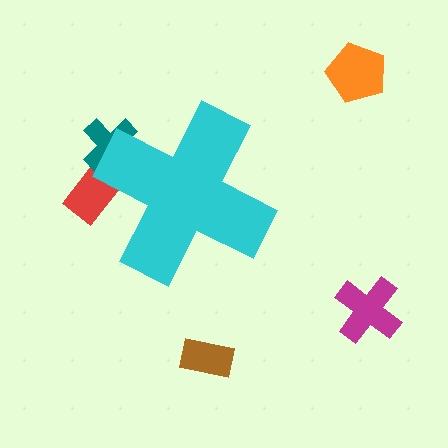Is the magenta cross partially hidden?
No, the magenta cross is fully visible.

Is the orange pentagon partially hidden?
No, the orange pentagon is fully visible.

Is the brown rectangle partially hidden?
No, the brown rectangle is fully visible.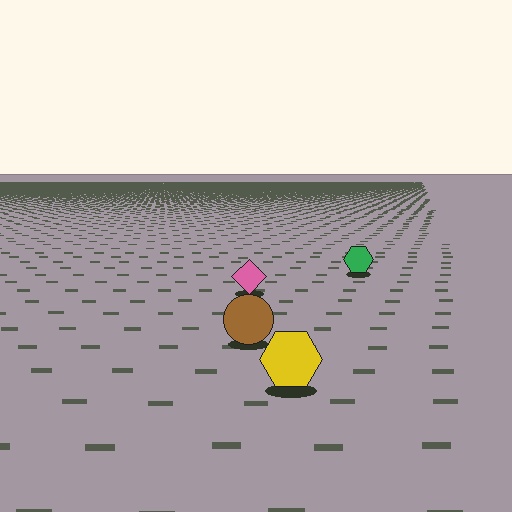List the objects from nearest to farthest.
From nearest to farthest: the yellow hexagon, the brown circle, the pink diamond, the green hexagon.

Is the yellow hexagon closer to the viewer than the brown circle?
Yes. The yellow hexagon is closer — you can tell from the texture gradient: the ground texture is coarser near it.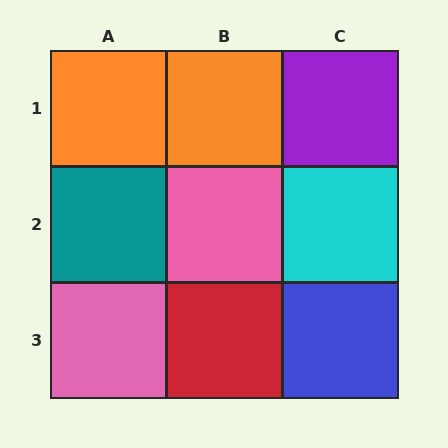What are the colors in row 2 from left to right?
Teal, pink, cyan.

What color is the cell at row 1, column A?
Orange.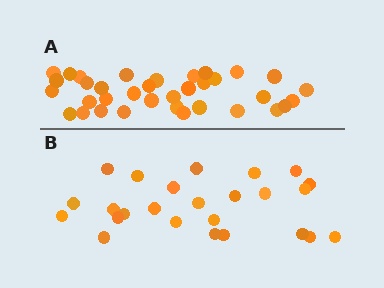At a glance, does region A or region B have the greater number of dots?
Region A (the top region) has more dots.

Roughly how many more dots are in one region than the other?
Region A has roughly 10 or so more dots than region B.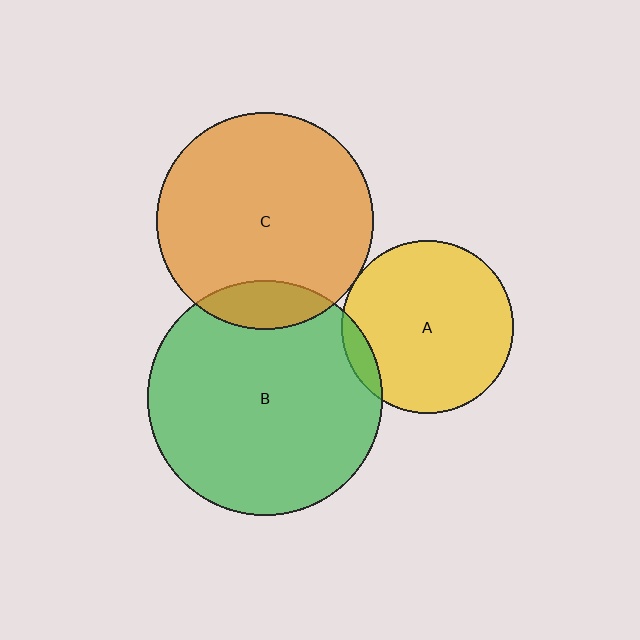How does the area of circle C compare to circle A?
Approximately 1.6 times.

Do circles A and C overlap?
Yes.